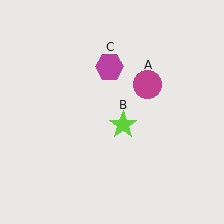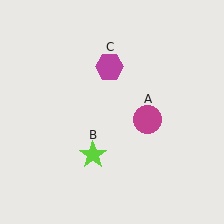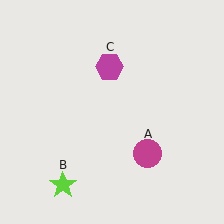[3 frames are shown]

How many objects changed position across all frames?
2 objects changed position: magenta circle (object A), lime star (object B).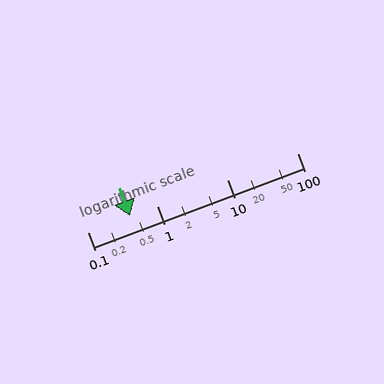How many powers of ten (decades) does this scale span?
The scale spans 3 decades, from 0.1 to 100.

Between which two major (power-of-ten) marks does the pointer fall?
The pointer is between 0.1 and 1.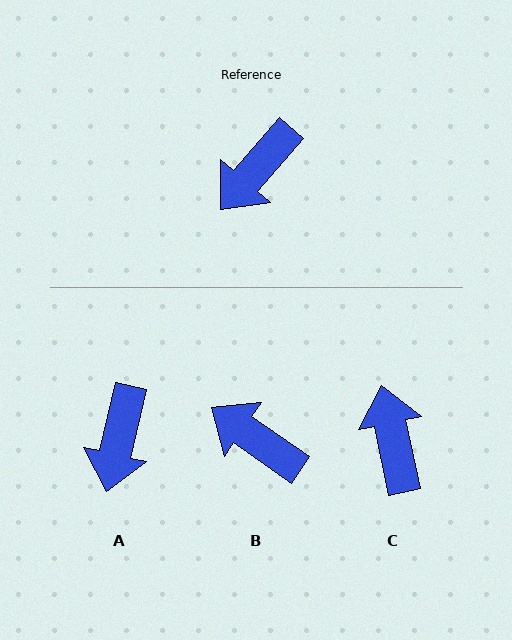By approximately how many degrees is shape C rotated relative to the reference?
Approximately 127 degrees clockwise.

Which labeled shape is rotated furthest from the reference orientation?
C, about 127 degrees away.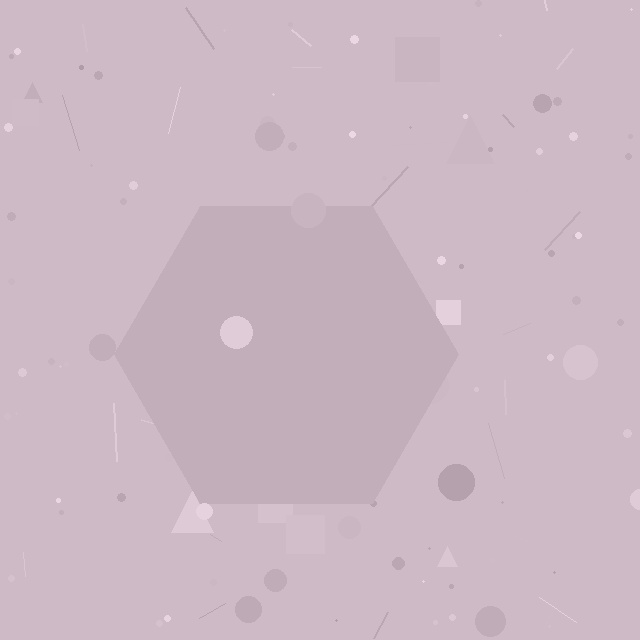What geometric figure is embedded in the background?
A hexagon is embedded in the background.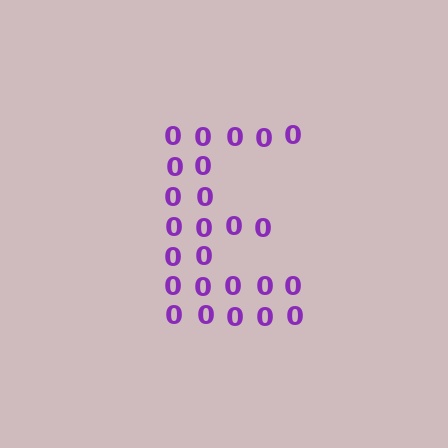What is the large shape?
The large shape is the letter E.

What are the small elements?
The small elements are digit 0's.